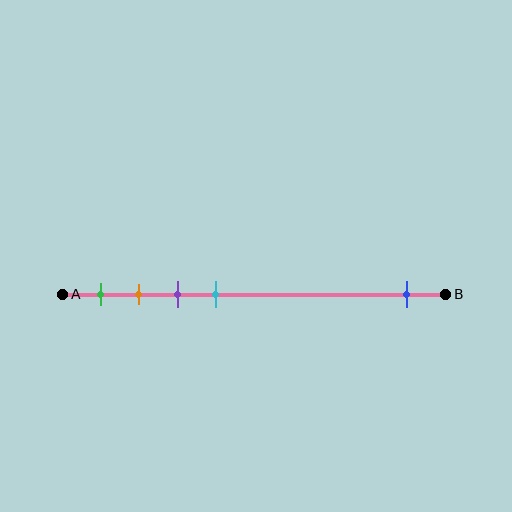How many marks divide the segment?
There are 5 marks dividing the segment.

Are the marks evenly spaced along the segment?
No, the marks are not evenly spaced.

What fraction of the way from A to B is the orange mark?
The orange mark is approximately 20% (0.2) of the way from A to B.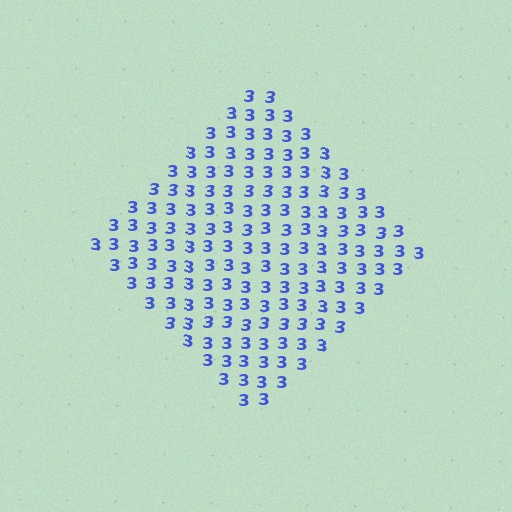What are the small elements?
The small elements are digit 3's.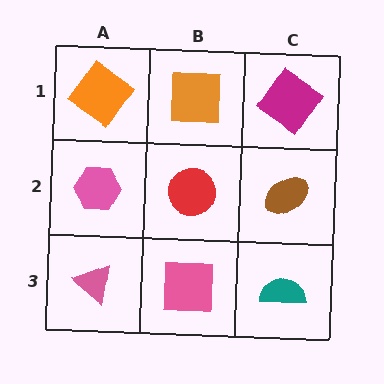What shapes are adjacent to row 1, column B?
A red circle (row 2, column B), an orange diamond (row 1, column A), a magenta diamond (row 1, column C).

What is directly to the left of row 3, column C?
A pink square.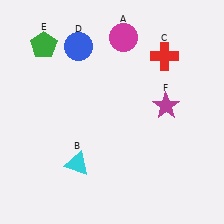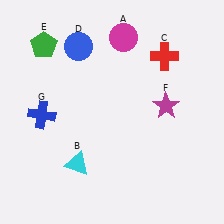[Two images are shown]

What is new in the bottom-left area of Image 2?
A blue cross (G) was added in the bottom-left area of Image 2.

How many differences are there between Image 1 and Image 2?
There is 1 difference between the two images.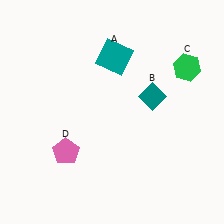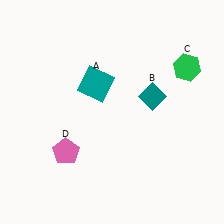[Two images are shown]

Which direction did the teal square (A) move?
The teal square (A) moved down.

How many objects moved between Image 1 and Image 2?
1 object moved between the two images.